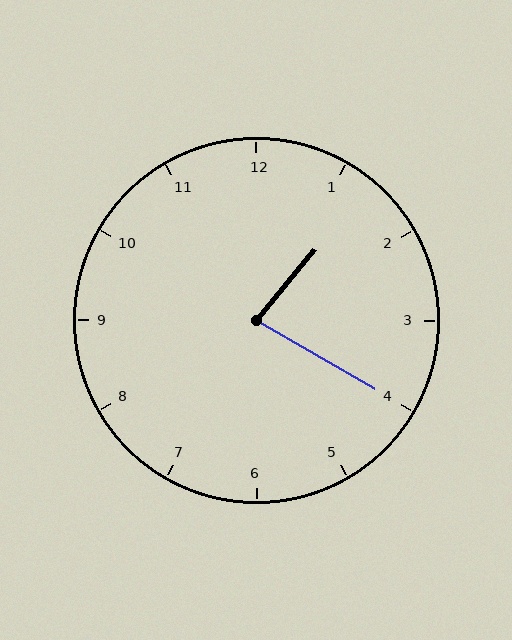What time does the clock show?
1:20.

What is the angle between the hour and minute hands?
Approximately 80 degrees.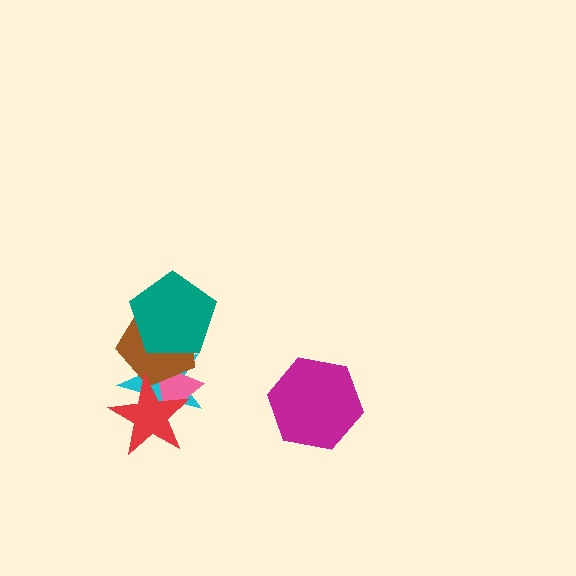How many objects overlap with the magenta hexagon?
0 objects overlap with the magenta hexagon.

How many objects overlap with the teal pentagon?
2 objects overlap with the teal pentagon.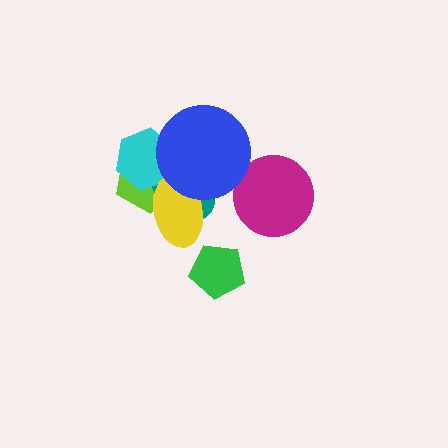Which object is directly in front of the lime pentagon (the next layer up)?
The teal ellipse is directly in front of the lime pentagon.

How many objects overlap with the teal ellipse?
4 objects overlap with the teal ellipse.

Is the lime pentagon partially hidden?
Yes, it is partially covered by another shape.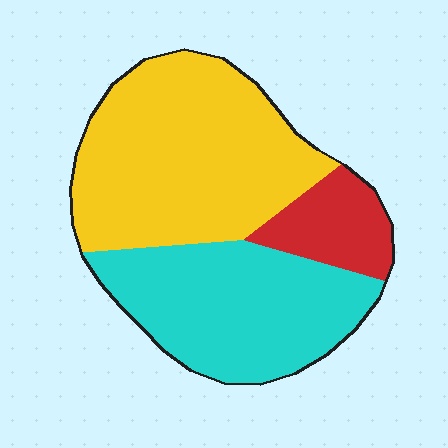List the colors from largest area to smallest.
From largest to smallest: yellow, cyan, red.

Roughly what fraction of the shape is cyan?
Cyan takes up about three eighths (3/8) of the shape.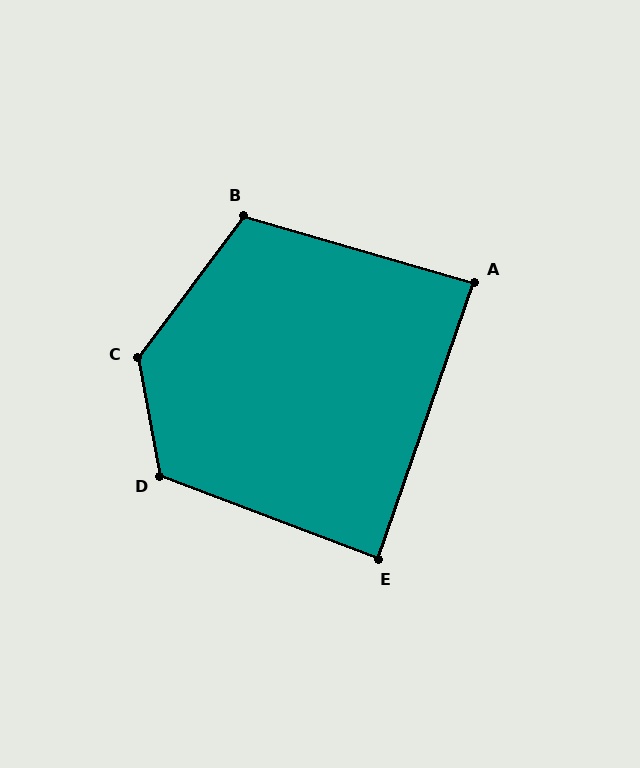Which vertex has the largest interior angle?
C, at approximately 132 degrees.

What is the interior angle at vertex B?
Approximately 111 degrees (obtuse).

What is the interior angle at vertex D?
Approximately 122 degrees (obtuse).